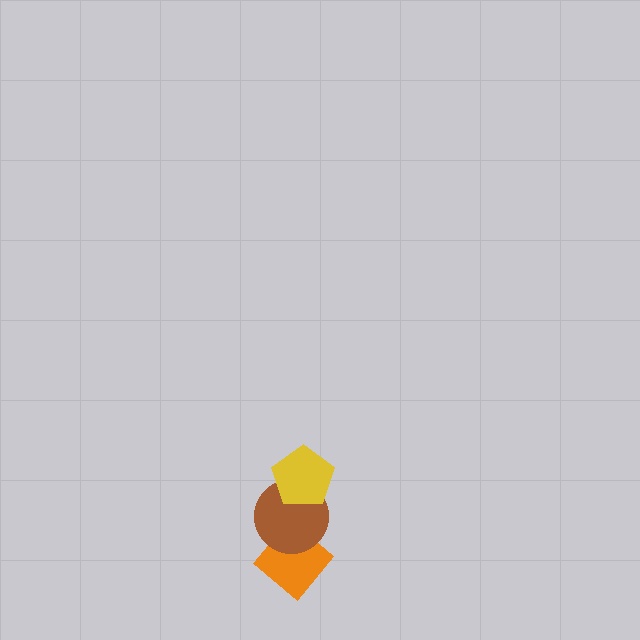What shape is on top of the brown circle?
The yellow pentagon is on top of the brown circle.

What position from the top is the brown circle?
The brown circle is 2nd from the top.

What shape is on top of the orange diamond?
The brown circle is on top of the orange diamond.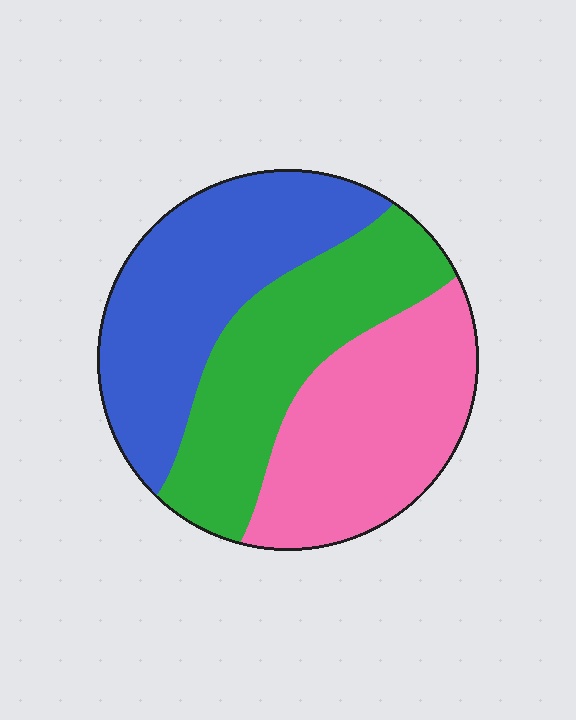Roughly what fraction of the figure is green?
Green covers roughly 30% of the figure.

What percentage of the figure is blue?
Blue covers about 35% of the figure.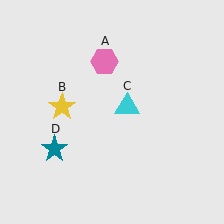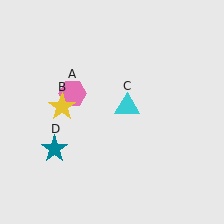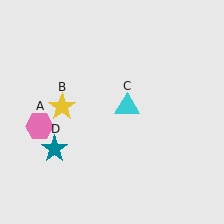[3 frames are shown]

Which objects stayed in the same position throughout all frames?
Yellow star (object B) and cyan triangle (object C) and teal star (object D) remained stationary.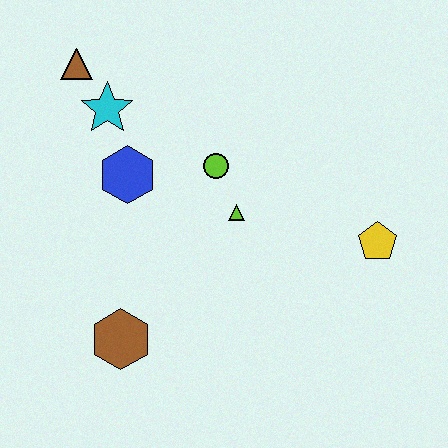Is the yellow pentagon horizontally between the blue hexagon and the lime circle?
No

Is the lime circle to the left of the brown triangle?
No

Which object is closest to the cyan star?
The brown triangle is closest to the cyan star.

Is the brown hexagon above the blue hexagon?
No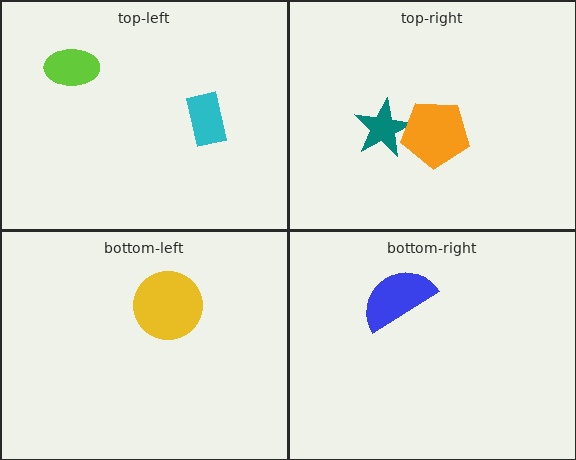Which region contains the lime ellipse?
The top-left region.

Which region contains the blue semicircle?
The bottom-right region.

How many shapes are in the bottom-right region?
1.